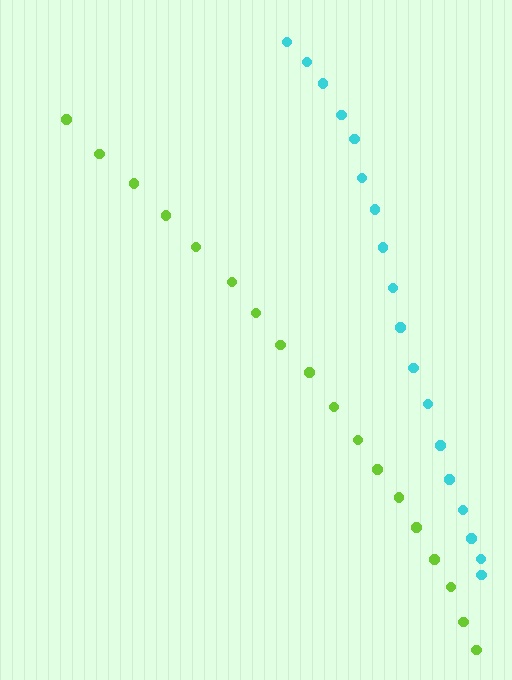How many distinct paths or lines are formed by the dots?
There are 2 distinct paths.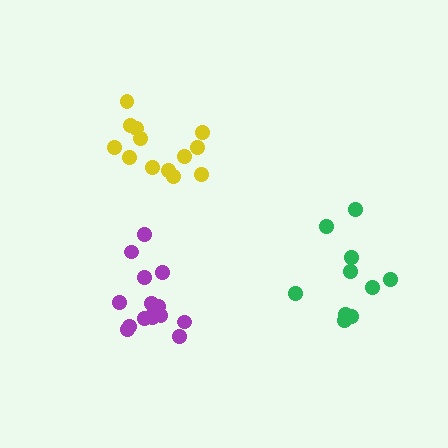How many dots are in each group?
Group 1: 13 dots, Group 2: 10 dots, Group 3: 15 dots (38 total).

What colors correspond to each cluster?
The clusters are colored: yellow, green, purple.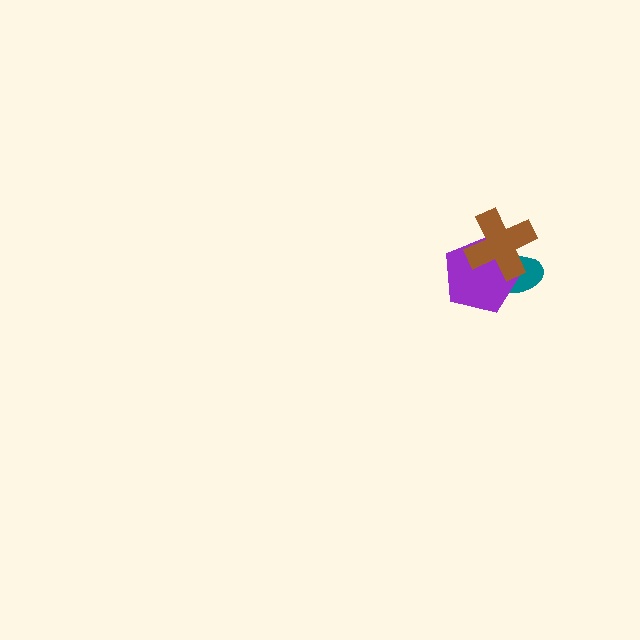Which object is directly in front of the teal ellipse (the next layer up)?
The purple pentagon is directly in front of the teal ellipse.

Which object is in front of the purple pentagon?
The brown cross is in front of the purple pentagon.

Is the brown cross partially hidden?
No, no other shape covers it.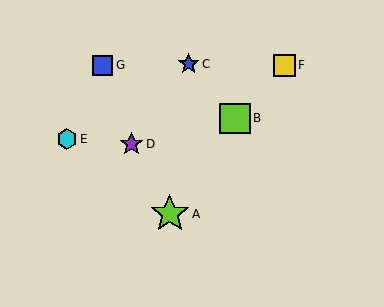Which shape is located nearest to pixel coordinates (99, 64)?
The blue square (labeled G) at (103, 65) is nearest to that location.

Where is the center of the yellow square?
The center of the yellow square is at (284, 65).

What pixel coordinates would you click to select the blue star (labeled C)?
Click at (189, 64) to select the blue star C.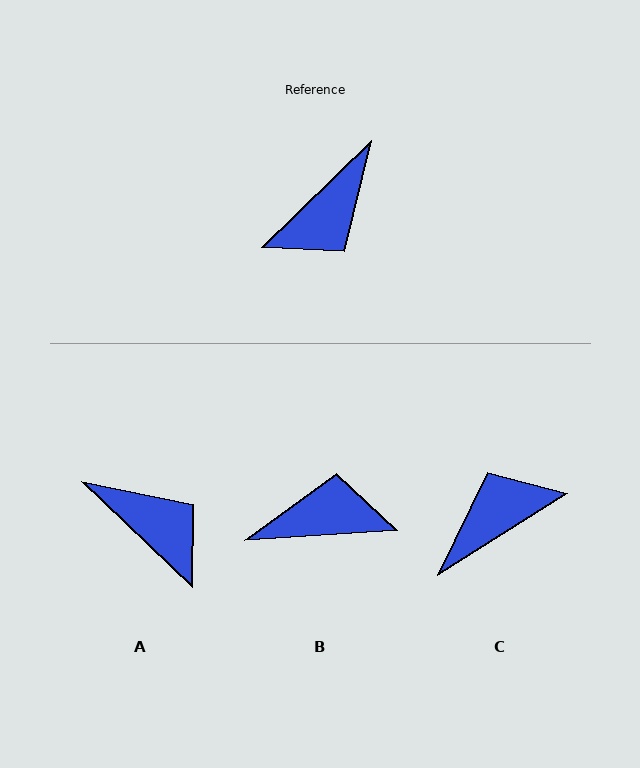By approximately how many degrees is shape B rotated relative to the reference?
Approximately 140 degrees counter-clockwise.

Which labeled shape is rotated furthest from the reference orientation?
C, about 168 degrees away.